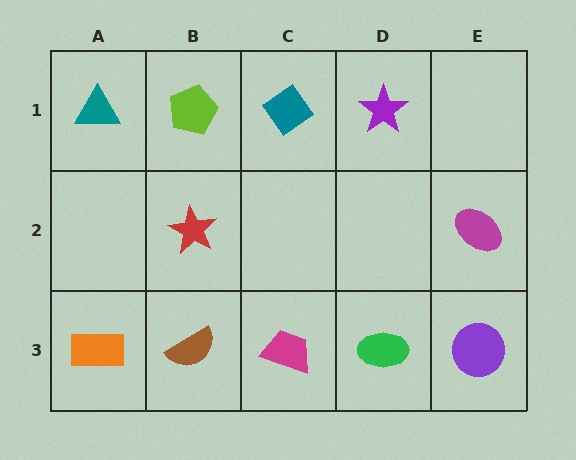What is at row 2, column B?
A red star.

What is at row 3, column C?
A magenta trapezoid.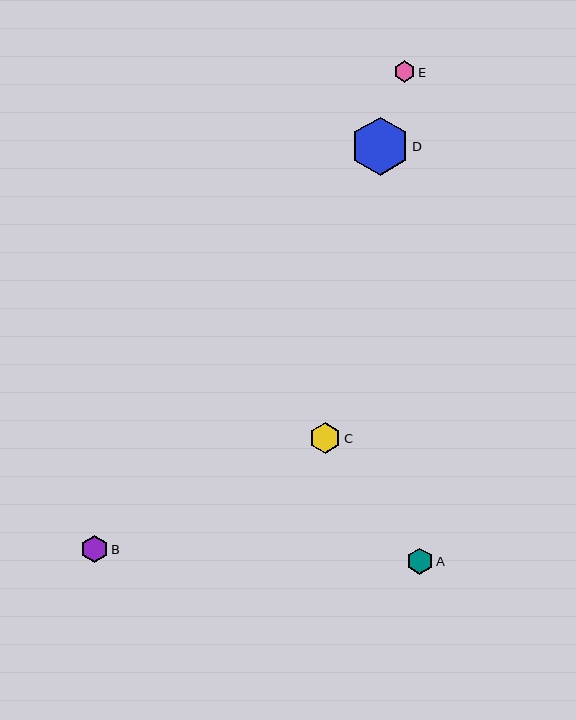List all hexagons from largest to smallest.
From largest to smallest: D, C, B, A, E.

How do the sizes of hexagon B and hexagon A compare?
Hexagon B and hexagon A are approximately the same size.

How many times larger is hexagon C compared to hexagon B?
Hexagon C is approximately 1.1 times the size of hexagon B.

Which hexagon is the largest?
Hexagon D is the largest with a size of approximately 58 pixels.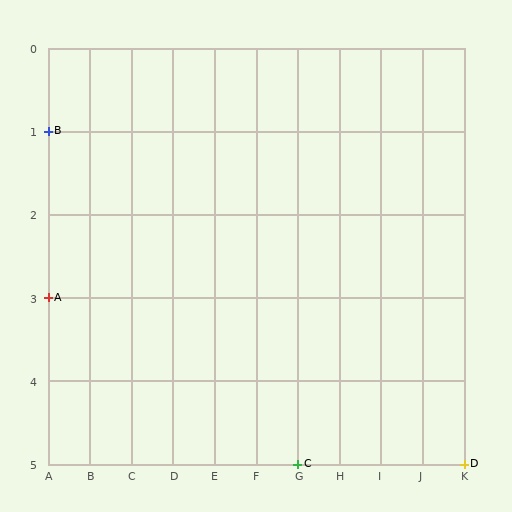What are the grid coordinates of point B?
Point B is at grid coordinates (A, 1).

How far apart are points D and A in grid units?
Points D and A are 10 columns and 2 rows apart (about 10.2 grid units diagonally).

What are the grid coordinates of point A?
Point A is at grid coordinates (A, 3).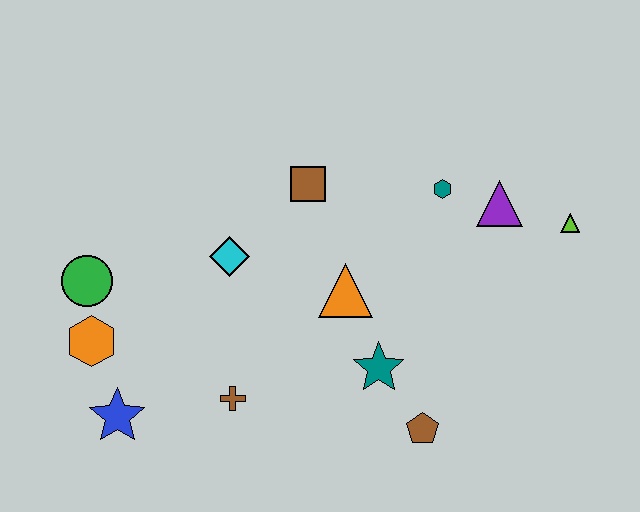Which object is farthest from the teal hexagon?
The blue star is farthest from the teal hexagon.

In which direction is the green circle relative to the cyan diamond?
The green circle is to the left of the cyan diamond.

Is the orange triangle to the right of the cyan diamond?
Yes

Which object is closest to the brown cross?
The blue star is closest to the brown cross.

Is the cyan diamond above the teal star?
Yes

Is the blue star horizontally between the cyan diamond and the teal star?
No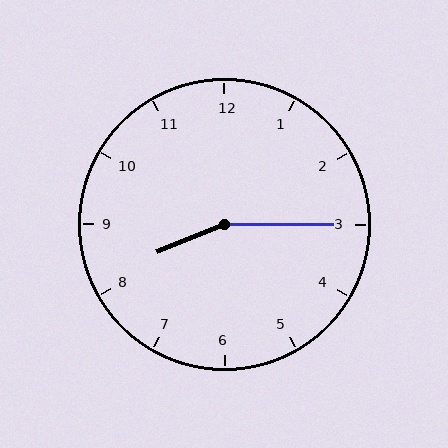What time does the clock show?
8:15.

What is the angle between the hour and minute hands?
Approximately 158 degrees.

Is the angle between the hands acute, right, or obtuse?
It is obtuse.